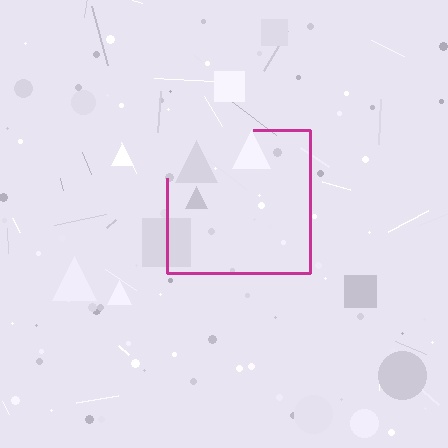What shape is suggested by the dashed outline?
The dashed outline suggests a square.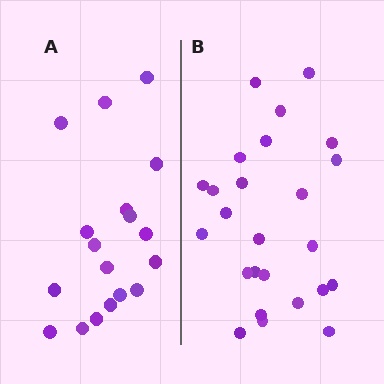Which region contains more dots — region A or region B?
Region B (the right region) has more dots.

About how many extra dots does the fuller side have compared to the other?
Region B has roughly 8 or so more dots than region A.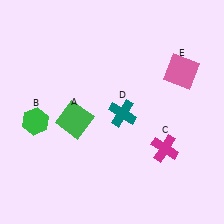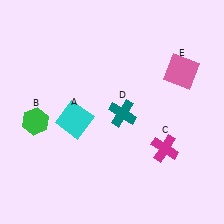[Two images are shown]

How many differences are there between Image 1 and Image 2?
There is 1 difference between the two images.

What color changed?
The square (A) changed from green in Image 1 to cyan in Image 2.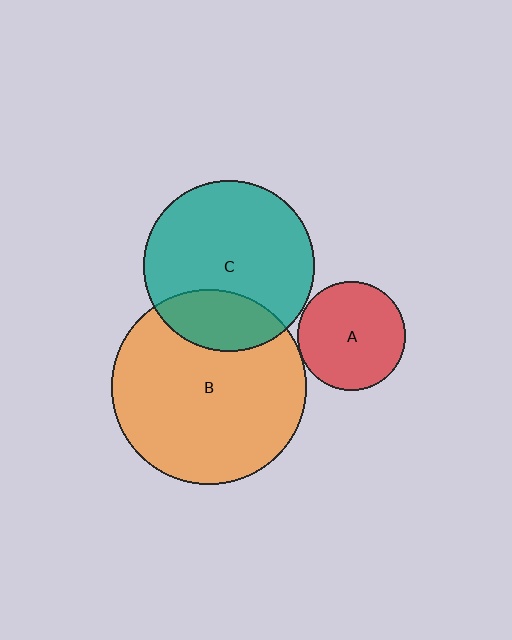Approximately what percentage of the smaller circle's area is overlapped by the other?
Approximately 5%.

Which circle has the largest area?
Circle B (orange).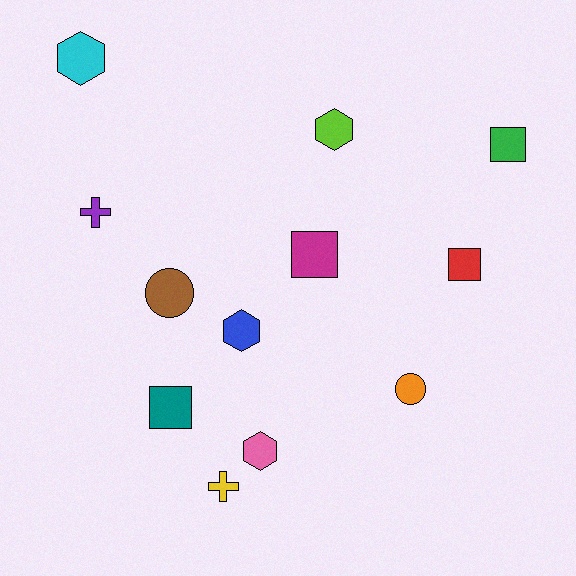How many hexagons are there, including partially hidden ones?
There are 4 hexagons.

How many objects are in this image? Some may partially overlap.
There are 12 objects.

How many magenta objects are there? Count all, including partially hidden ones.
There is 1 magenta object.